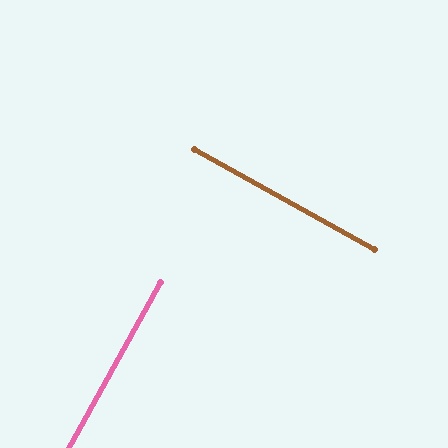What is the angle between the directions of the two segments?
Approximately 90 degrees.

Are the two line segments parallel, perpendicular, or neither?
Perpendicular — they meet at approximately 90°.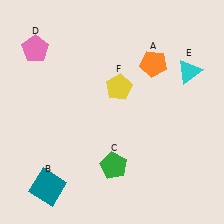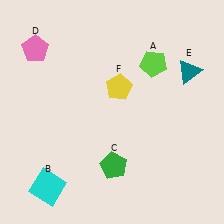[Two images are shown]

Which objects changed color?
A changed from orange to lime. B changed from teal to cyan. E changed from cyan to teal.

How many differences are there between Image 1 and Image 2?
There are 3 differences between the two images.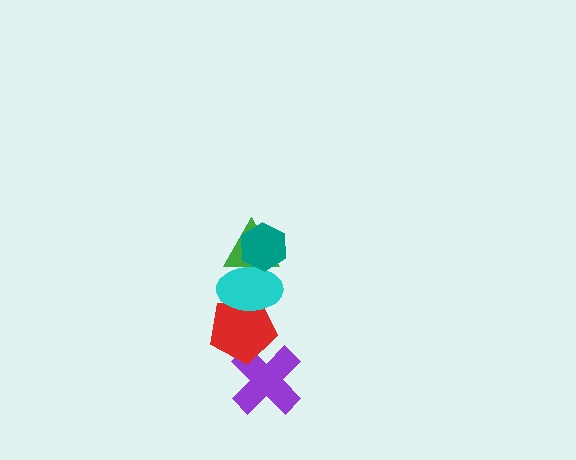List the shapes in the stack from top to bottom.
From top to bottom: the teal hexagon, the green triangle, the cyan ellipse, the red pentagon, the purple cross.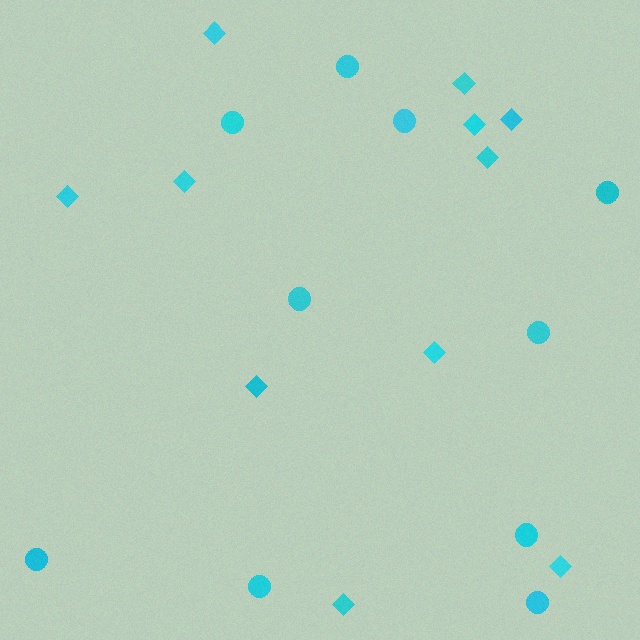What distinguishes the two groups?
There are 2 groups: one group of diamonds (11) and one group of circles (10).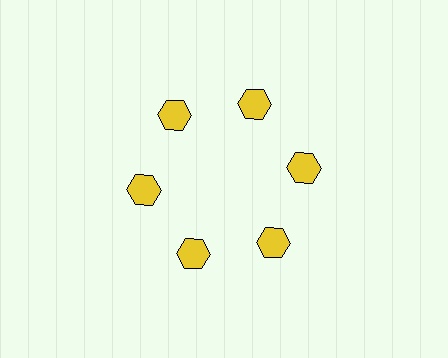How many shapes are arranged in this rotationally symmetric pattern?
There are 6 shapes, arranged in 6 groups of 1.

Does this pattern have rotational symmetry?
Yes, this pattern has 6-fold rotational symmetry. It looks the same after rotating 60 degrees around the center.